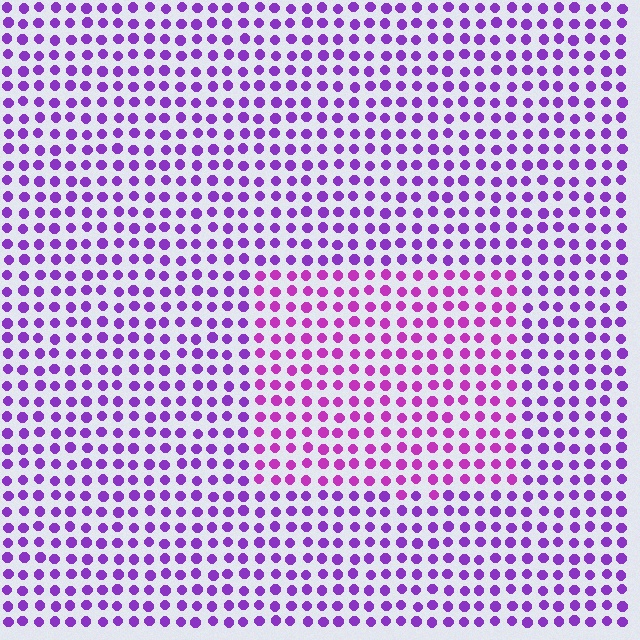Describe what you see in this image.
The image is filled with small purple elements in a uniform arrangement. A rectangle-shaped region is visible where the elements are tinted to a slightly different hue, forming a subtle color boundary.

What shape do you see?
I see a rectangle.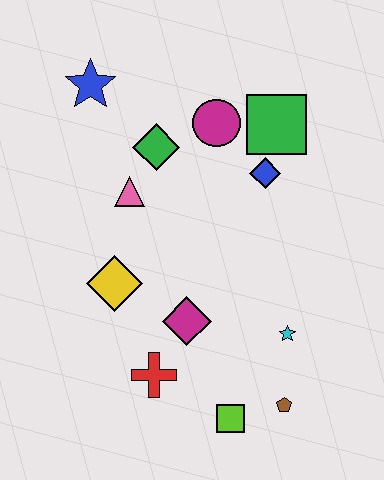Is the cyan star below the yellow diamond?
Yes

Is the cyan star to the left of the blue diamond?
No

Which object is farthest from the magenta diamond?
The blue star is farthest from the magenta diamond.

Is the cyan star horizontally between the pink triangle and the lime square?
No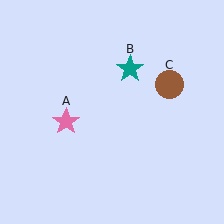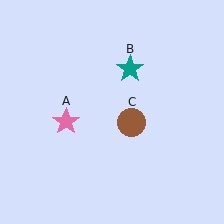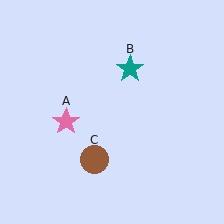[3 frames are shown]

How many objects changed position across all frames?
1 object changed position: brown circle (object C).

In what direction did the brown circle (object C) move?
The brown circle (object C) moved down and to the left.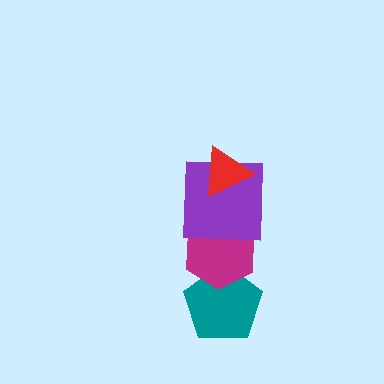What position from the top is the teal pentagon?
The teal pentagon is 4th from the top.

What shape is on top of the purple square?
The red triangle is on top of the purple square.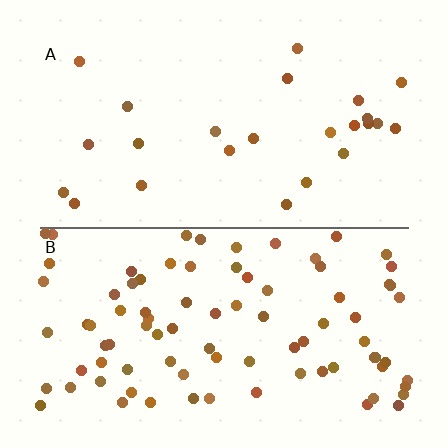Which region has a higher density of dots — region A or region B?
B (the bottom).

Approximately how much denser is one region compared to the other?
Approximately 3.5× — region B over region A.